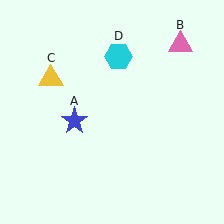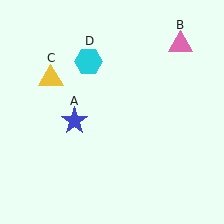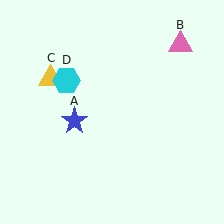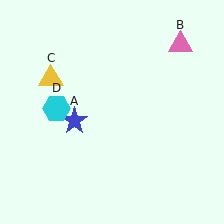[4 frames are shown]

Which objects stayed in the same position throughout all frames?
Blue star (object A) and pink triangle (object B) and yellow triangle (object C) remained stationary.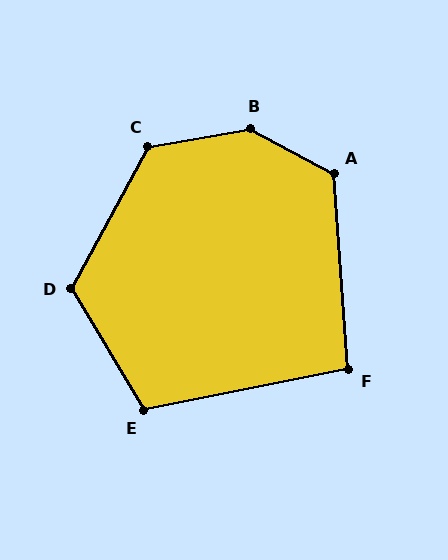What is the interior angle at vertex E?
Approximately 109 degrees (obtuse).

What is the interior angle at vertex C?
Approximately 128 degrees (obtuse).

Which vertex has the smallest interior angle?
F, at approximately 97 degrees.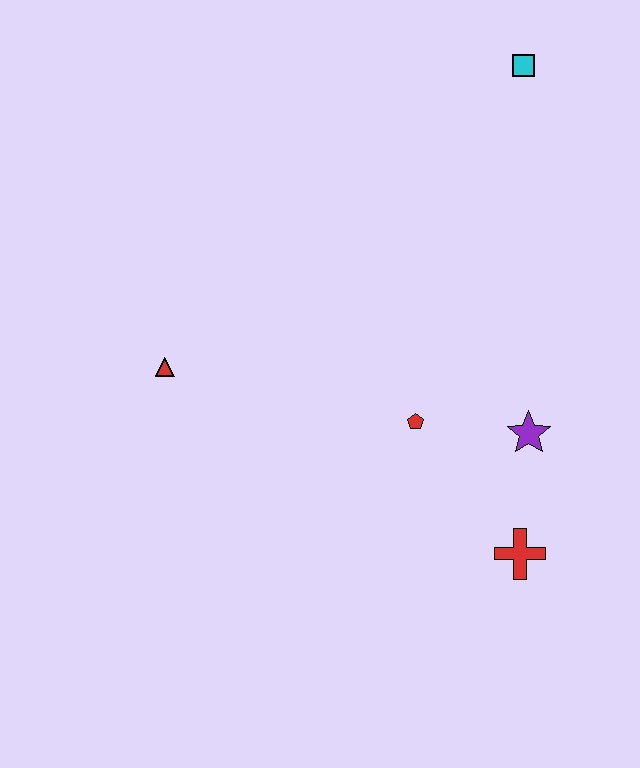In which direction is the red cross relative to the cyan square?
The red cross is below the cyan square.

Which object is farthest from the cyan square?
The red cross is farthest from the cyan square.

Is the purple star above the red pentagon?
No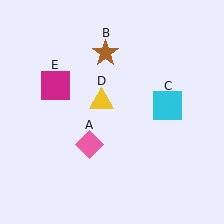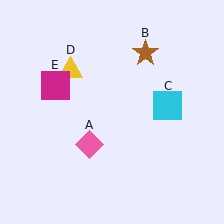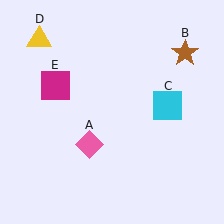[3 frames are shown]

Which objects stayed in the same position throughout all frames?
Pink diamond (object A) and cyan square (object C) and magenta square (object E) remained stationary.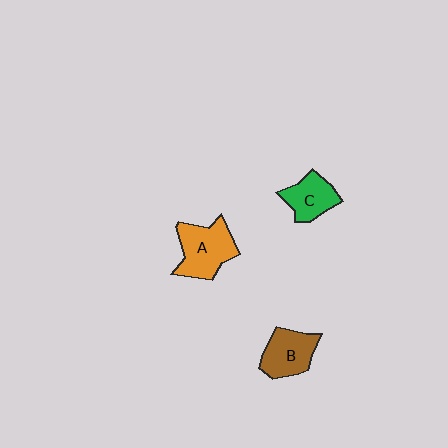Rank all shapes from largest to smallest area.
From largest to smallest: A (orange), B (brown), C (green).